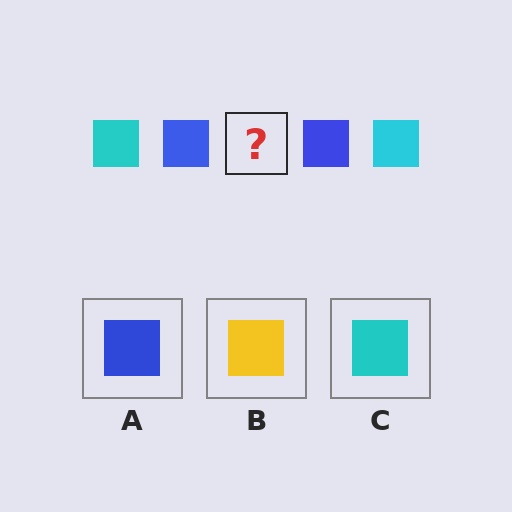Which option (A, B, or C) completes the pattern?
C.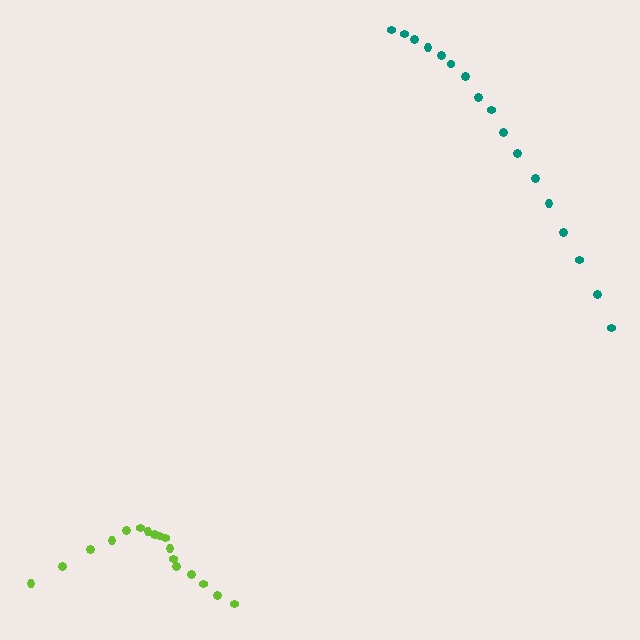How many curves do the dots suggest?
There are 2 distinct paths.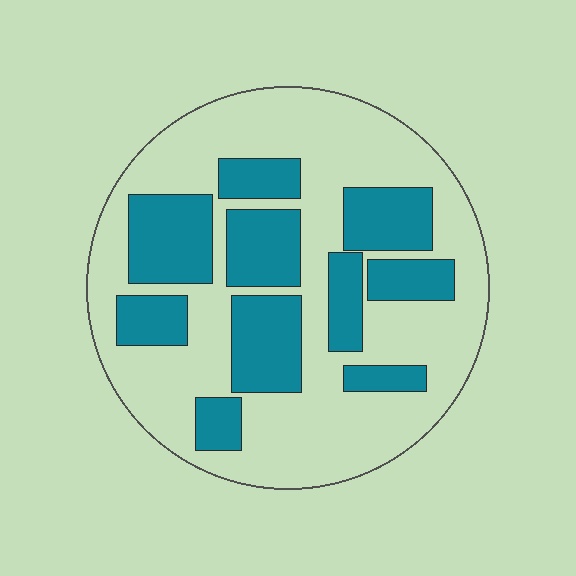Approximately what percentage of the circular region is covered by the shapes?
Approximately 35%.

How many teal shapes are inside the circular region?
10.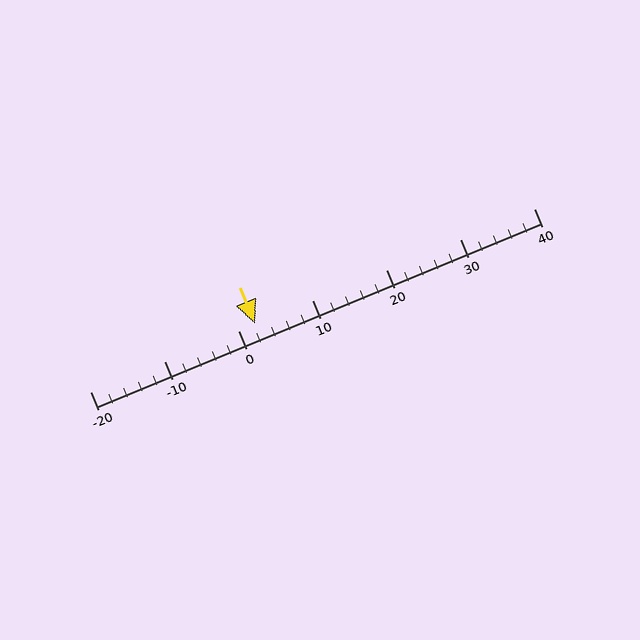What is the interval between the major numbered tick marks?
The major tick marks are spaced 10 units apart.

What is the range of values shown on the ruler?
The ruler shows values from -20 to 40.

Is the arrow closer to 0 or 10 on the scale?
The arrow is closer to 0.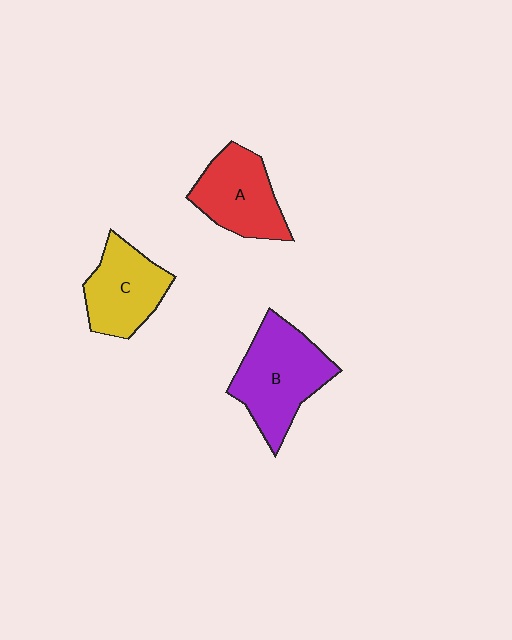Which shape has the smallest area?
Shape C (yellow).